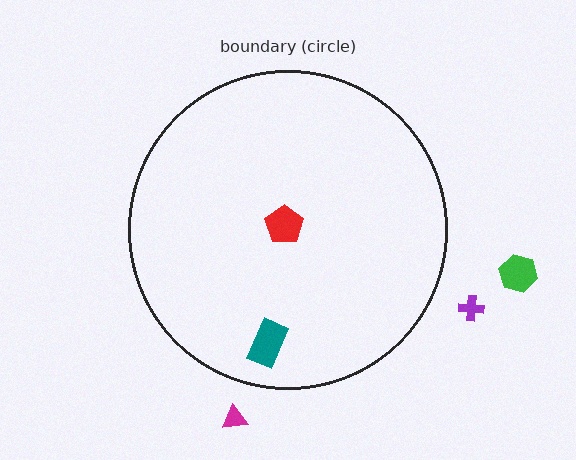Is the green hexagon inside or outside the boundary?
Outside.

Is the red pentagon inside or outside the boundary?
Inside.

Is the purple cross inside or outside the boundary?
Outside.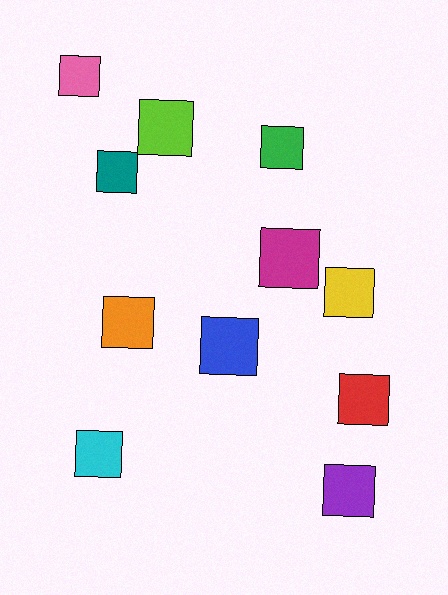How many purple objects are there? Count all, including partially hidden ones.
There is 1 purple object.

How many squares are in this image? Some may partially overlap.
There are 11 squares.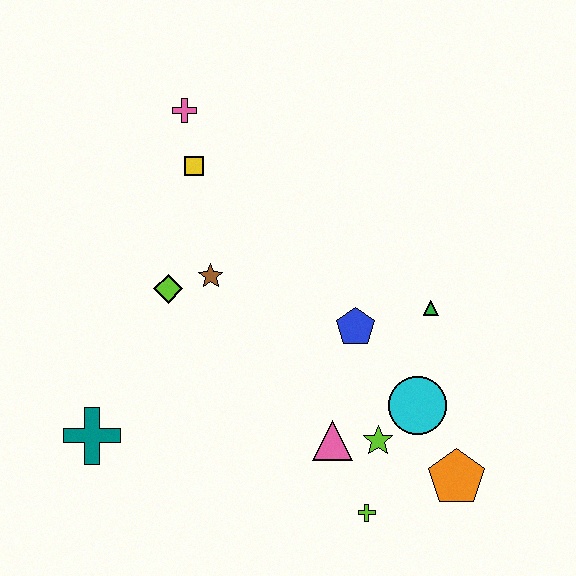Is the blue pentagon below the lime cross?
No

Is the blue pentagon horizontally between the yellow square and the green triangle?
Yes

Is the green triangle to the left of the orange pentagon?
Yes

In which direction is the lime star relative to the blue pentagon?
The lime star is below the blue pentagon.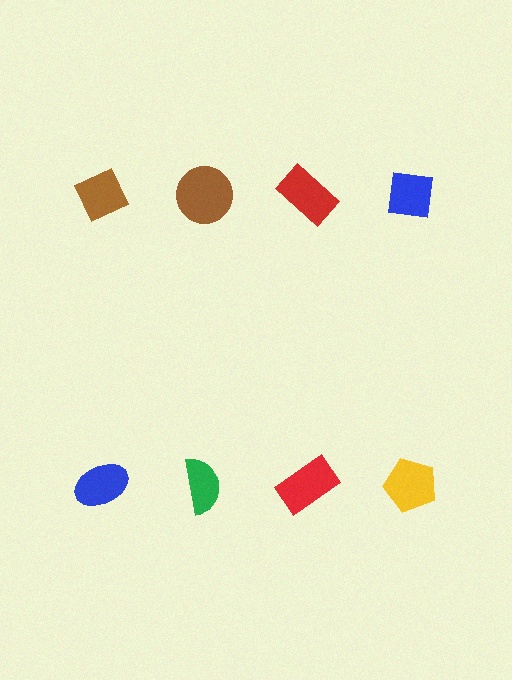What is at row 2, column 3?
A red rectangle.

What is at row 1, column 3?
A red rectangle.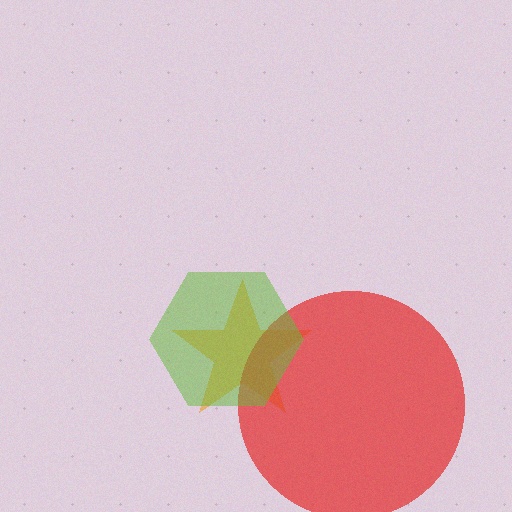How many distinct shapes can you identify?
There are 3 distinct shapes: an orange star, a red circle, a lime hexagon.